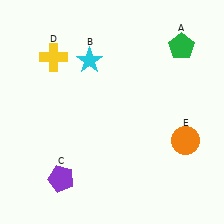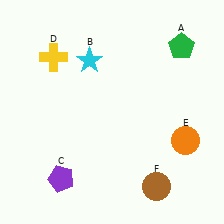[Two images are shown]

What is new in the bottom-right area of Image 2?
A brown circle (F) was added in the bottom-right area of Image 2.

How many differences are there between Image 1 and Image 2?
There is 1 difference between the two images.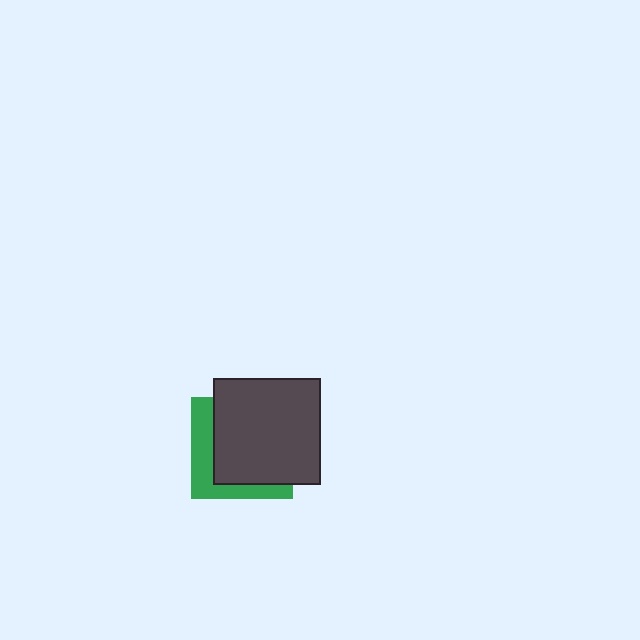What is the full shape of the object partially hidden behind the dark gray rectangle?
The partially hidden object is a green square.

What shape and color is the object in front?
The object in front is a dark gray rectangle.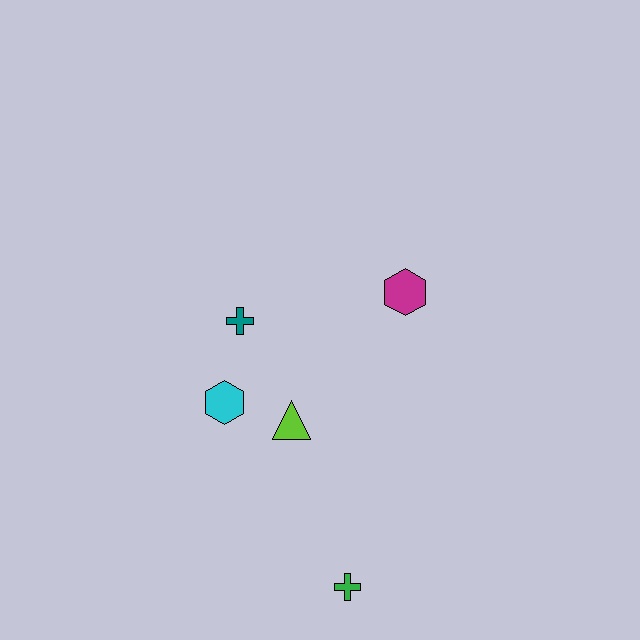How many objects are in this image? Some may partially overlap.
There are 5 objects.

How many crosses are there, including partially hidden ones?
There are 2 crosses.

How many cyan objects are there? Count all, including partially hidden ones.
There is 1 cyan object.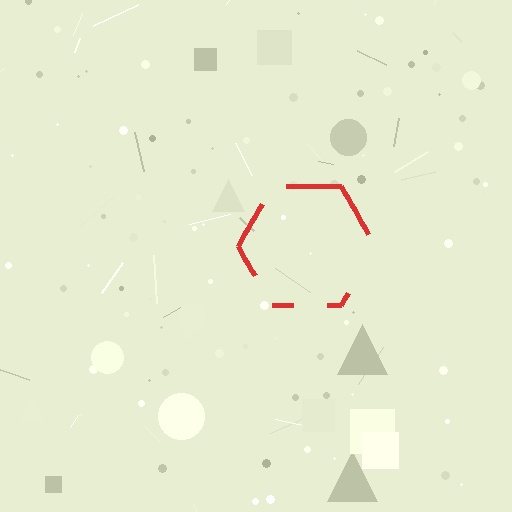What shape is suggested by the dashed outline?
The dashed outline suggests a hexagon.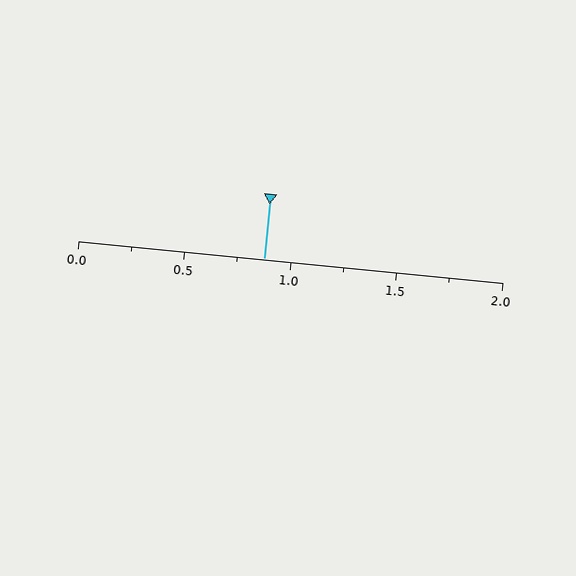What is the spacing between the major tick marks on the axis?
The major ticks are spaced 0.5 apart.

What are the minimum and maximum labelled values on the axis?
The axis runs from 0.0 to 2.0.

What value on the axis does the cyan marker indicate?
The marker indicates approximately 0.88.